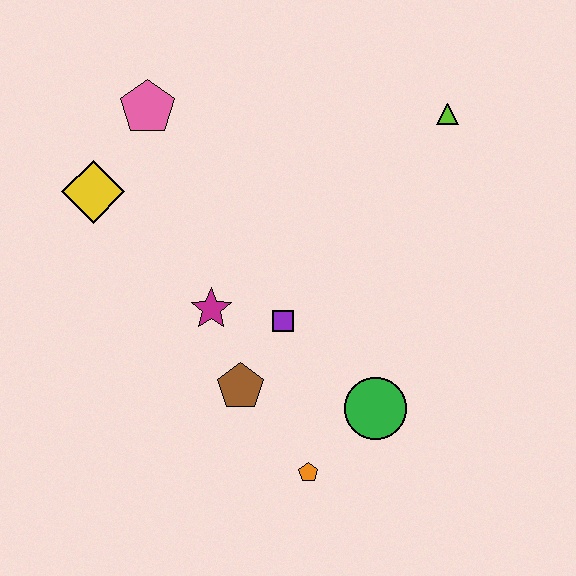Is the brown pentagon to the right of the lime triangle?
No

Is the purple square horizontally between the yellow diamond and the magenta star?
No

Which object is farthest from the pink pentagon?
The orange pentagon is farthest from the pink pentagon.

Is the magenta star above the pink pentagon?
No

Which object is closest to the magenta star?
The purple square is closest to the magenta star.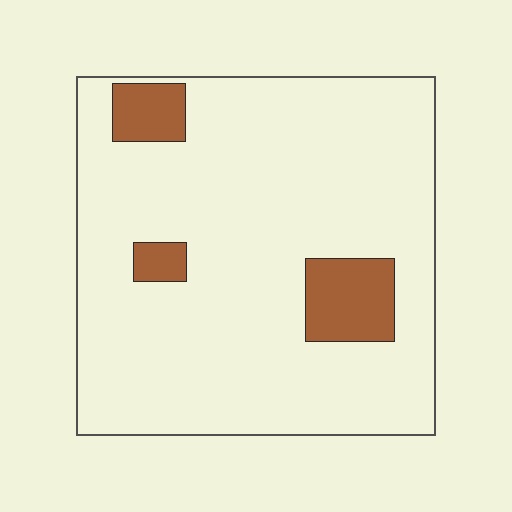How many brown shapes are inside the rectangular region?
3.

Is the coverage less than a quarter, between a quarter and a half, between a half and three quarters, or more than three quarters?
Less than a quarter.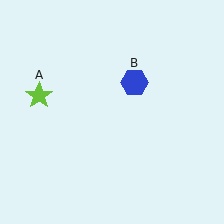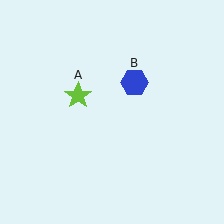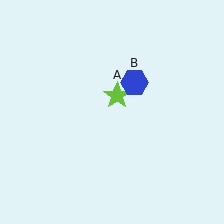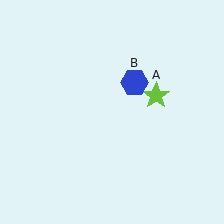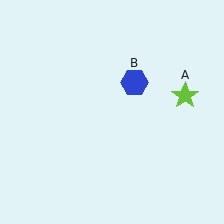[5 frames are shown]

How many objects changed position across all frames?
1 object changed position: lime star (object A).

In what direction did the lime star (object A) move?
The lime star (object A) moved right.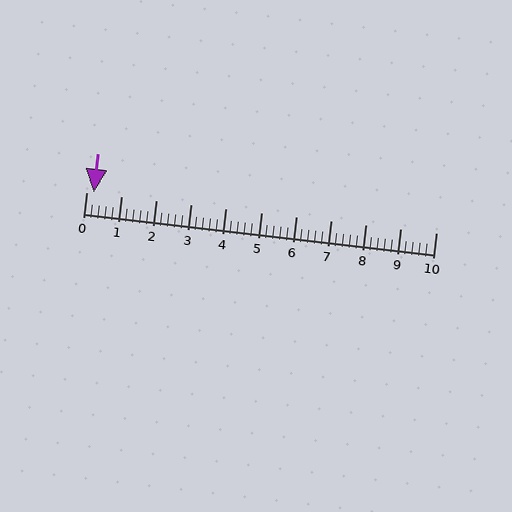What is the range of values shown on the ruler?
The ruler shows values from 0 to 10.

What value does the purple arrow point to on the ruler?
The purple arrow points to approximately 0.2.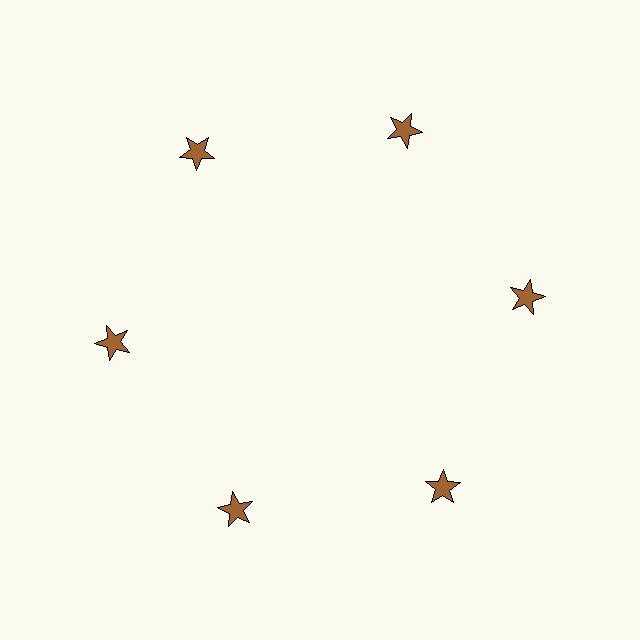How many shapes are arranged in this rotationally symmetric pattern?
There are 6 shapes, arranged in 6 groups of 1.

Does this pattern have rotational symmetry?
Yes, this pattern has 6-fold rotational symmetry. It looks the same after rotating 60 degrees around the center.